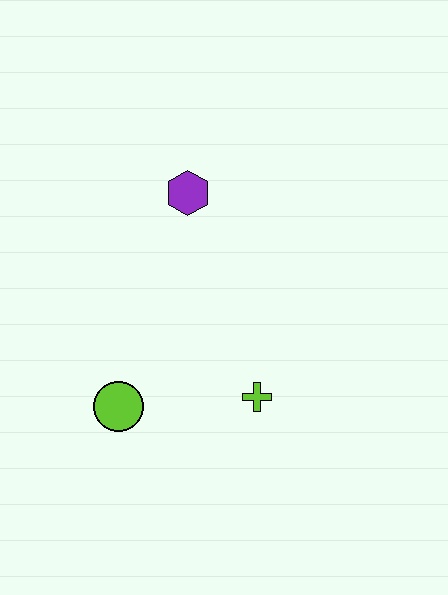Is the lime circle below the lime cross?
Yes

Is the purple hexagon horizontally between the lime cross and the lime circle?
Yes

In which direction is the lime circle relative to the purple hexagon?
The lime circle is below the purple hexagon.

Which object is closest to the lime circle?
The lime cross is closest to the lime circle.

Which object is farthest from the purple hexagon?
The lime circle is farthest from the purple hexagon.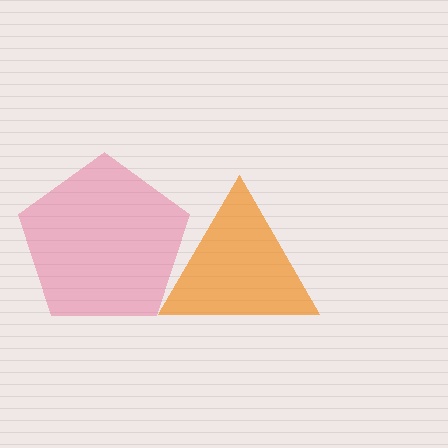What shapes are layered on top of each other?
The layered shapes are: an orange triangle, a pink pentagon.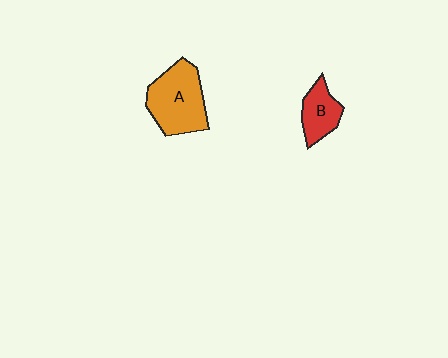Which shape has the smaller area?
Shape B (red).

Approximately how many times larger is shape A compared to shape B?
Approximately 1.9 times.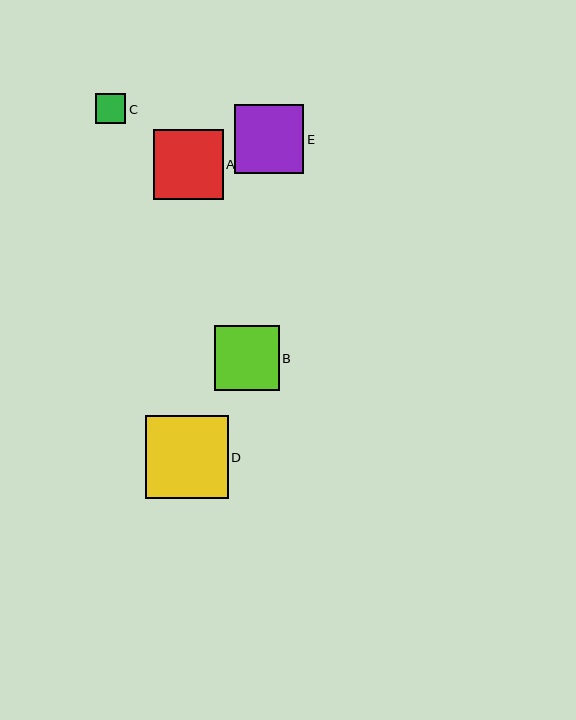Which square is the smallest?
Square C is the smallest with a size of approximately 30 pixels.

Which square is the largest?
Square D is the largest with a size of approximately 83 pixels.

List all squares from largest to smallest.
From largest to smallest: D, A, E, B, C.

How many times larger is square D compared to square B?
Square D is approximately 1.3 times the size of square B.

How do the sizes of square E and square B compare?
Square E and square B are approximately the same size.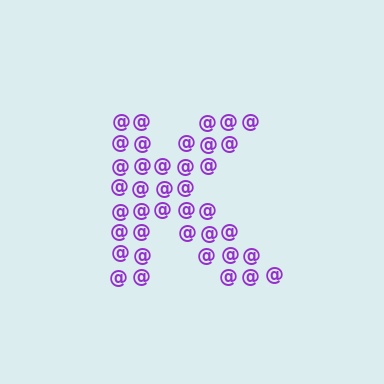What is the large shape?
The large shape is the letter K.